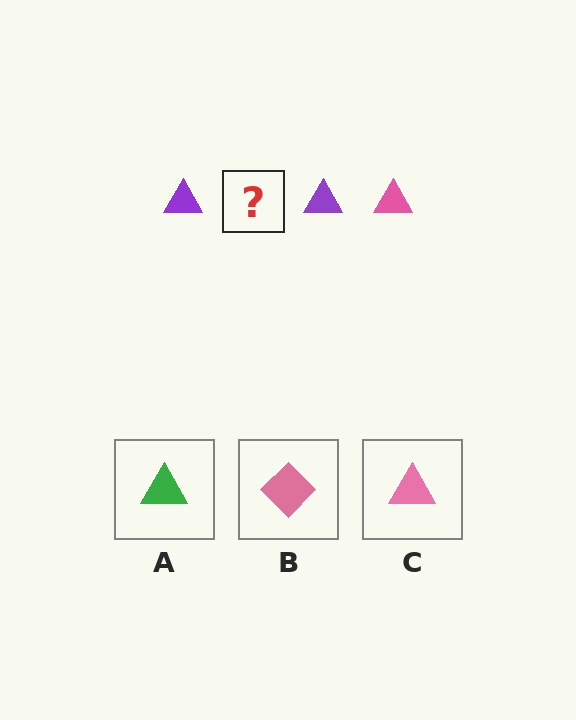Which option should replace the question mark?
Option C.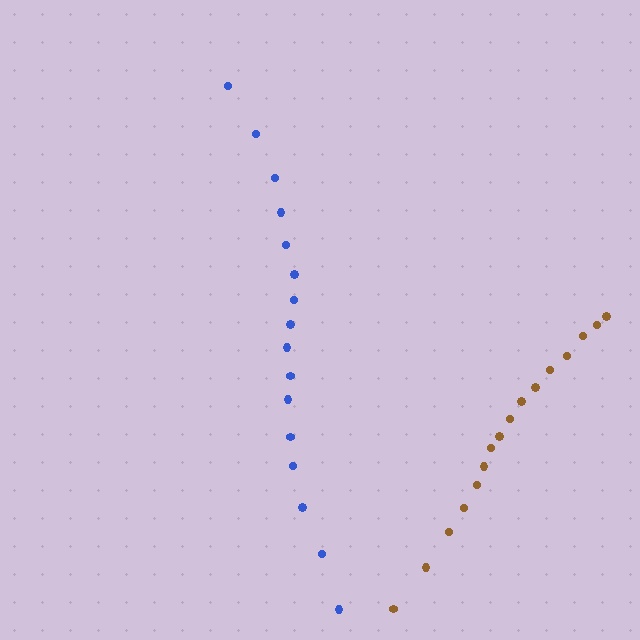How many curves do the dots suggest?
There are 2 distinct paths.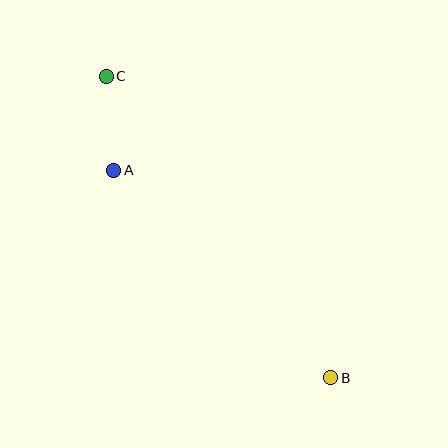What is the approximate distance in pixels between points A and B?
The distance between A and B is approximately 300 pixels.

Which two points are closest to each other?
Points A and C are closest to each other.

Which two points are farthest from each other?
Points B and C are farthest from each other.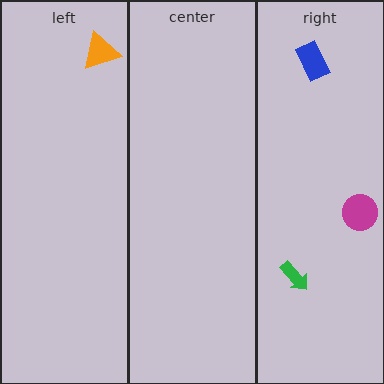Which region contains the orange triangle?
The left region.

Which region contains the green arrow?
The right region.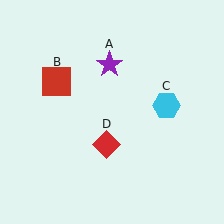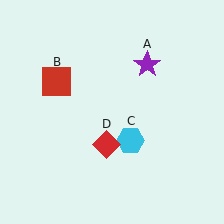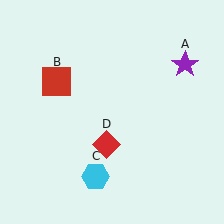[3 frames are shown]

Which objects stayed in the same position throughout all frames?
Red square (object B) and red diamond (object D) remained stationary.